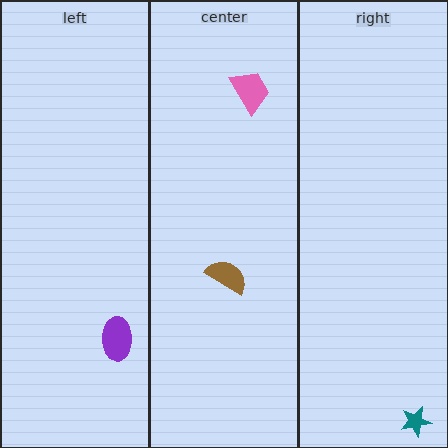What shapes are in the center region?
The pink trapezoid, the brown semicircle.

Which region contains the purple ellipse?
The left region.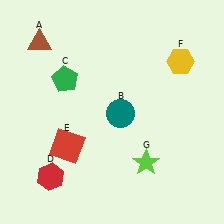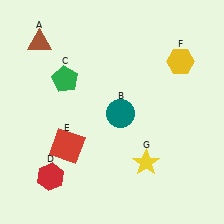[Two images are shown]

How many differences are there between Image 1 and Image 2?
There is 1 difference between the two images.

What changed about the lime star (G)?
In Image 1, G is lime. In Image 2, it changed to yellow.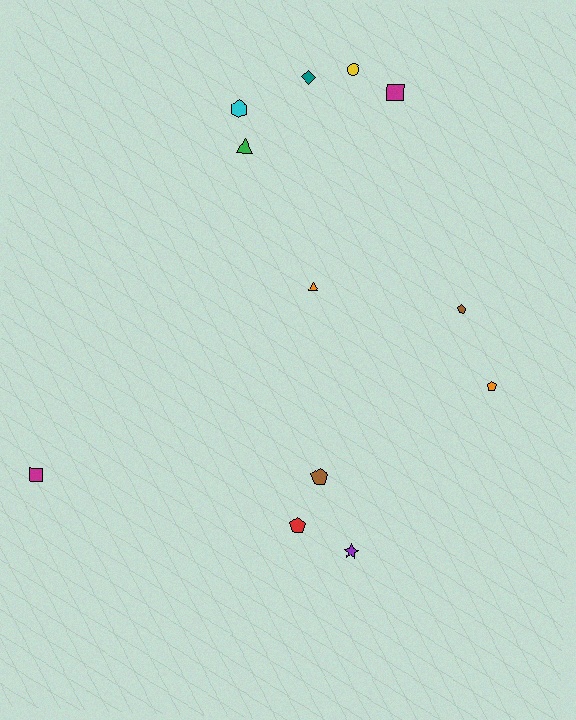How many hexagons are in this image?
There is 1 hexagon.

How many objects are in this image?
There are 12 objects.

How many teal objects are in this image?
There is 1 teal object.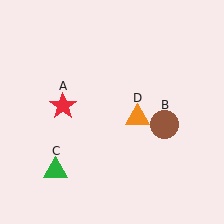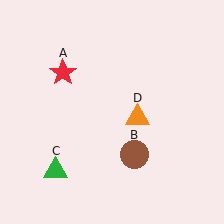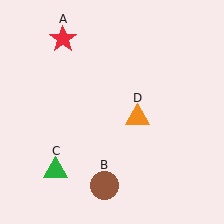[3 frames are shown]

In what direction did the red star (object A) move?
The red star (object A) moved up.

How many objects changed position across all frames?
2 objects changed position: red star (object A), brown circle (object B).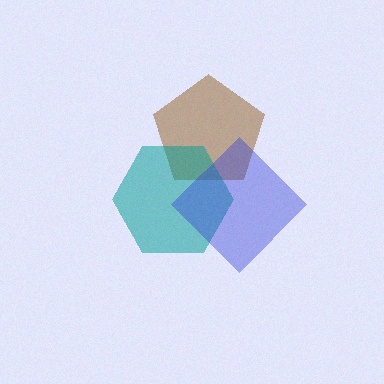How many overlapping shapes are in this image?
There are 3 overlapping shapes in the image.